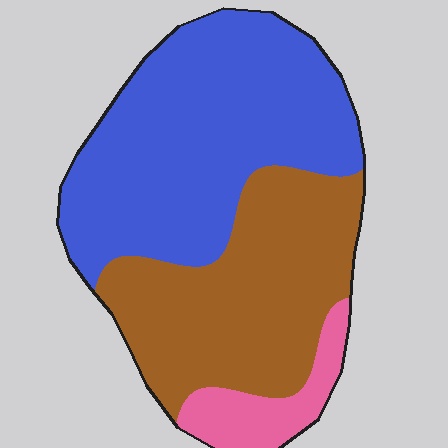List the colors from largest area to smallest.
From largest to smallest: blue, brown, pink.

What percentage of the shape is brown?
Brown covers 40% of the shape.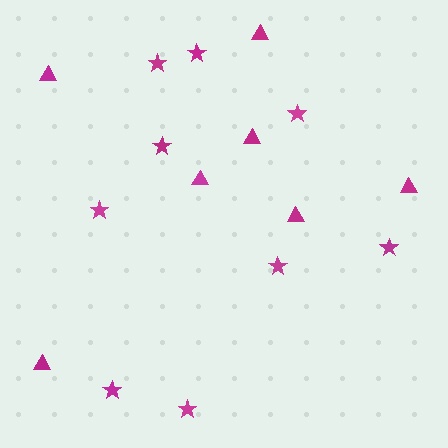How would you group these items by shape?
There are 2 groups: one group of stars (9) and one group of triangles (7).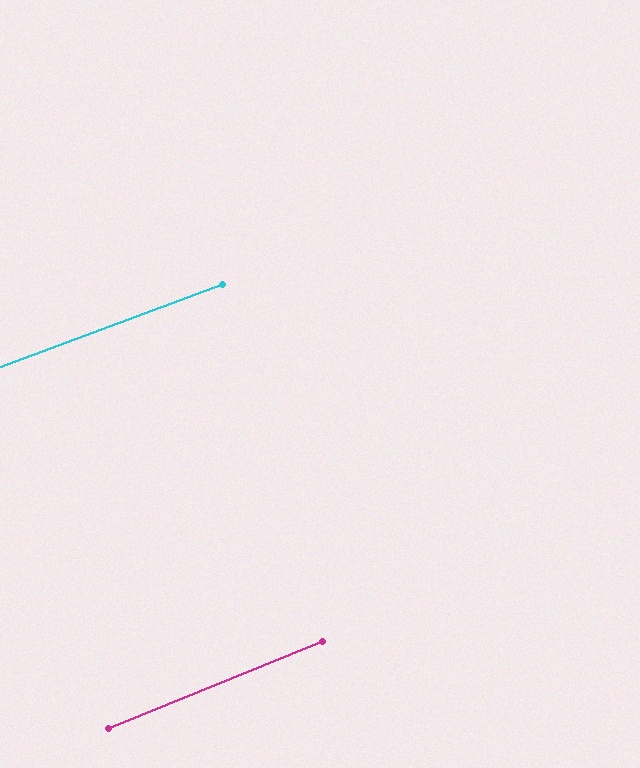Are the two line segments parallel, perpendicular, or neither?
Parallel — their directions differ by only 1.7°.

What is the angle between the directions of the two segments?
Approximately 2 degrees.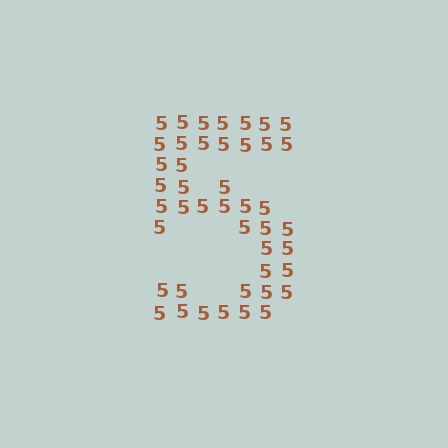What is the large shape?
The large shape is the digit 5.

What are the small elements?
The small elements are digit 5's.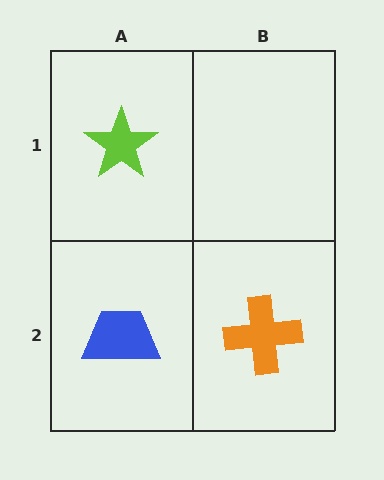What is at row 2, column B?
An orange cross.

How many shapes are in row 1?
1 shape.